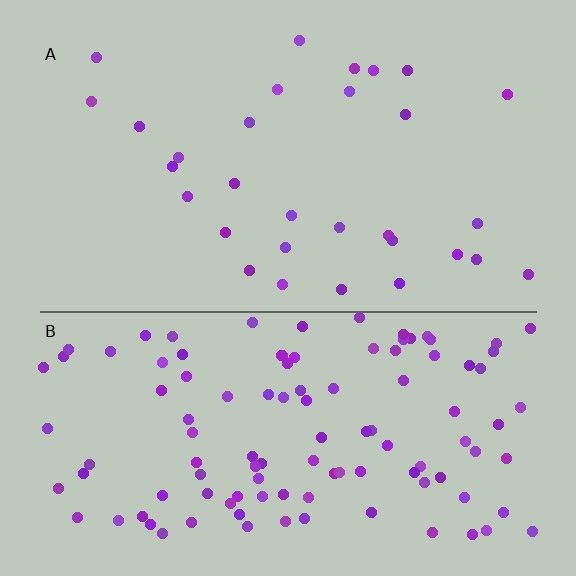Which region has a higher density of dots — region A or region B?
B (the bottom).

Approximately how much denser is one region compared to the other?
Approximately 3.7× — region B over region A.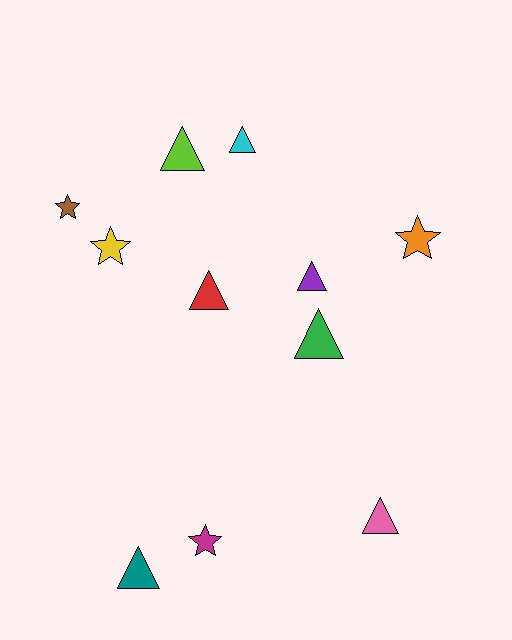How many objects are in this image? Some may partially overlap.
There are 11 objects.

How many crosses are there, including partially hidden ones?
There are no crosses.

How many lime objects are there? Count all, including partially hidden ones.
There is 1 lime object.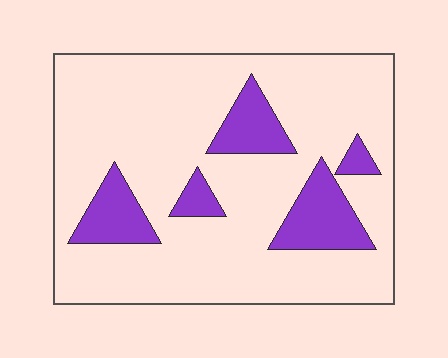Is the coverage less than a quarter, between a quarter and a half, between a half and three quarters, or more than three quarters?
Less than a quarter.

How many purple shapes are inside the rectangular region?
5.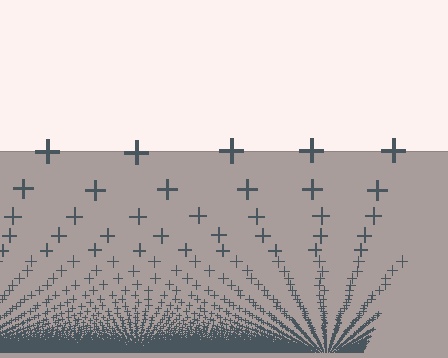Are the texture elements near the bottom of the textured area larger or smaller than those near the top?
Smaller. The gradient is inverted — elements near the bottom are smaller and denser.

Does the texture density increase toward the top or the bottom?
Density increases toward the bottom.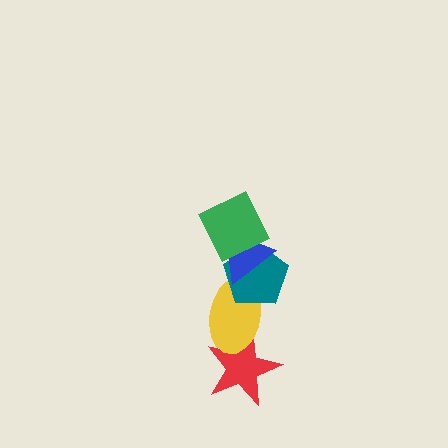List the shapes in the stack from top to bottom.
From top to bottom: the green square, the blue triangle, the teal pentagon, the yellow ellipse, the red star.